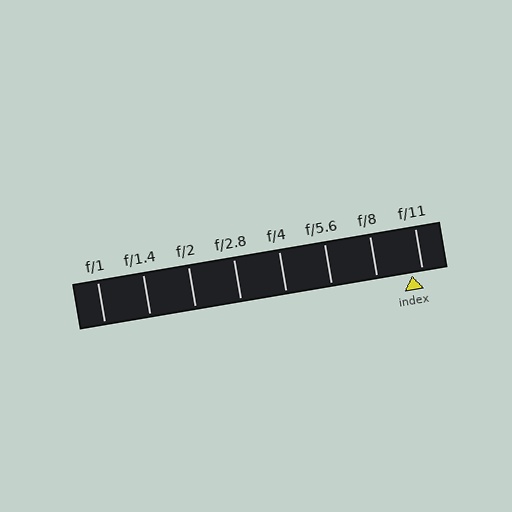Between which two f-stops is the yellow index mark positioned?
The index mark is between f/8 and f/11.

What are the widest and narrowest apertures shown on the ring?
The widest aperture shown is f/1 and the narrowest is f/11.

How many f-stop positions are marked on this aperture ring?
There are 8 f-stop positions marked.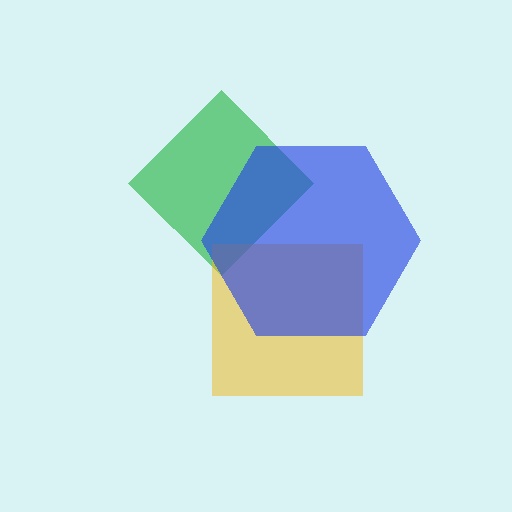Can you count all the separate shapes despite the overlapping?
Yes, there are 3 separate shapes.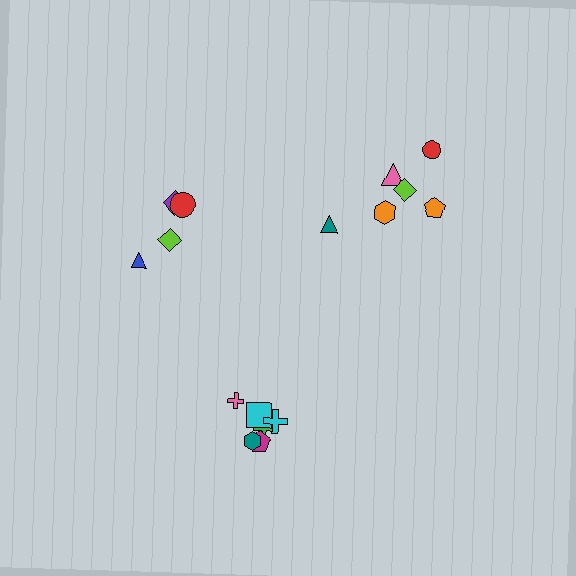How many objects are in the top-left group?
There are 4 objects.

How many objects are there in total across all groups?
There are 16 objects.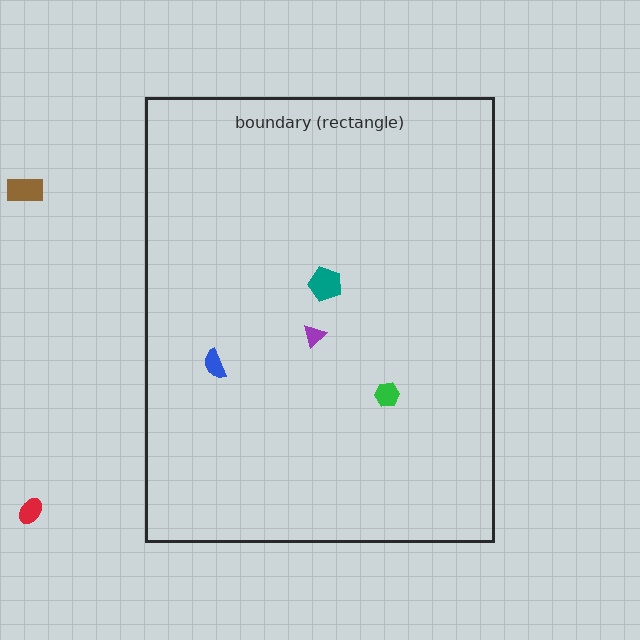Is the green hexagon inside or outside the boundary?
Inside.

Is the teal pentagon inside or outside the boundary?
Inside.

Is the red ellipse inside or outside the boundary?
Outside.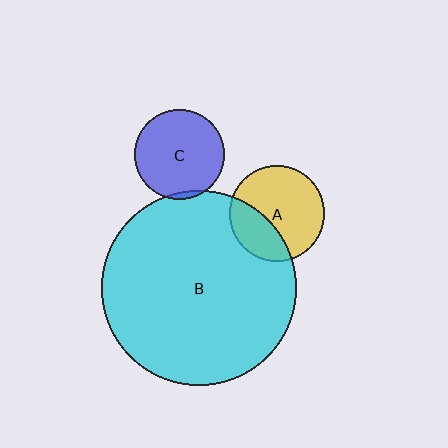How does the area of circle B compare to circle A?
Approximately 4.2 times.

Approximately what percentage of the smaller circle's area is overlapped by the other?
Approximately 30%.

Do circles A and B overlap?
Yes.